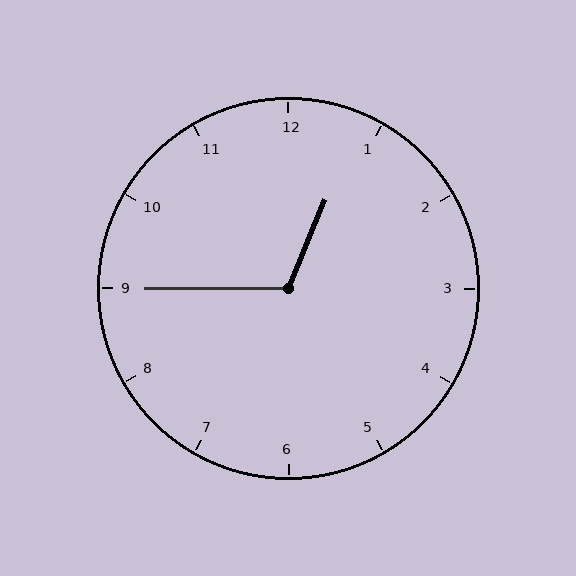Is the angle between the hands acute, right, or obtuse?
It is obtuse.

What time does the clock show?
12:45.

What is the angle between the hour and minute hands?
Approximately 112 degrees.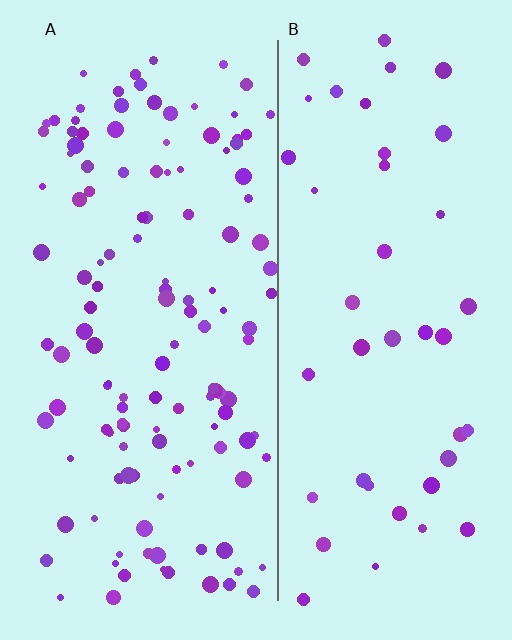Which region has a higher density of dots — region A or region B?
A (the left).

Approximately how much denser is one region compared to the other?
Approximately 3.0× — region A over region B.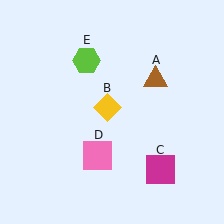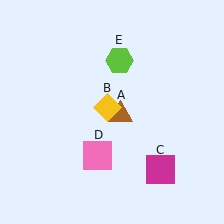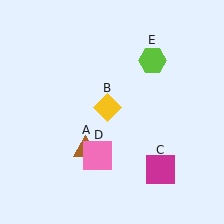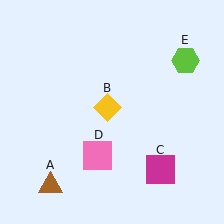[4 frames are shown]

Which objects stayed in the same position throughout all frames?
Yellow diamond (object B) and magenta square (object C) and pink square (object D) remained stationary.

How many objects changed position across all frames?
2 objects changed position: brown triangle (object A), lime hexagon (object E).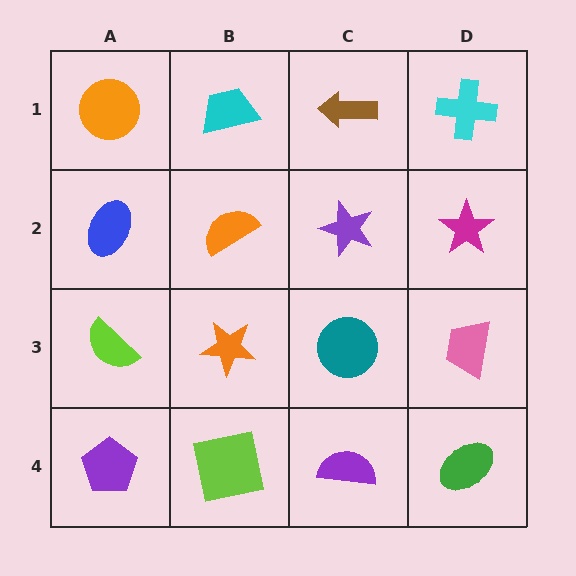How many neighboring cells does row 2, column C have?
4.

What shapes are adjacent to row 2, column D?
A cyan cross (row 1, column D), a pink trapezoid (row 3, column D), a purple star (row 2, column C).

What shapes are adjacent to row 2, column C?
A brown arrow (row 1, column C), a teal circle (row 3, column C), an orange semicircle (row 2, column B), a magenta star (row 2, column D).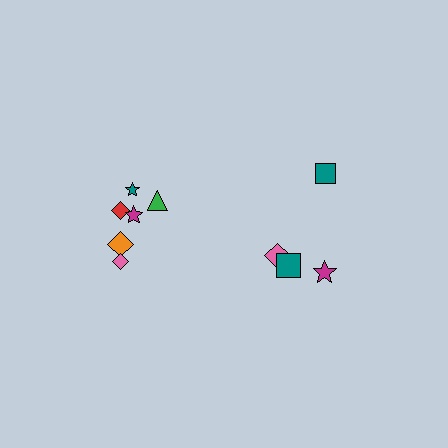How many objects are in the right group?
There are 4 objects.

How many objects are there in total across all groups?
There are 10 objects.